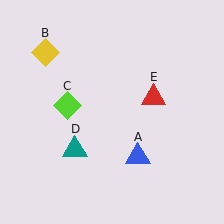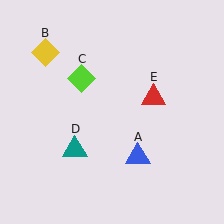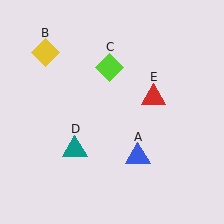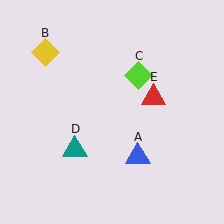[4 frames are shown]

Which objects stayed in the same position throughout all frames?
Blue triangle (object A) and yellow diamond (object B) and teal triangle (object D) and red triangle (object E) remained stationary.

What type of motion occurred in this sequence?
The lime diamond (object C) rotated clockwise around the center of the scene.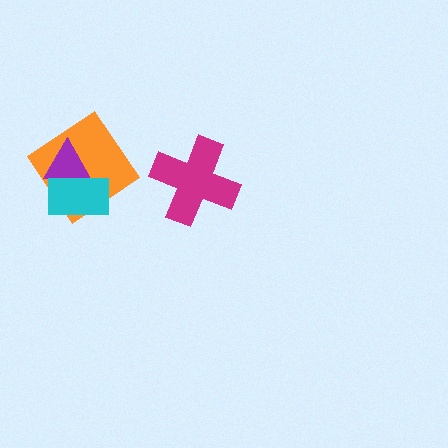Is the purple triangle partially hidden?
Yes, it is partially covered by another shape.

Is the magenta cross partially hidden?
No, no other shape covers it.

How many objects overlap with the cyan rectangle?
2 objects overlap with the cyan rectangle.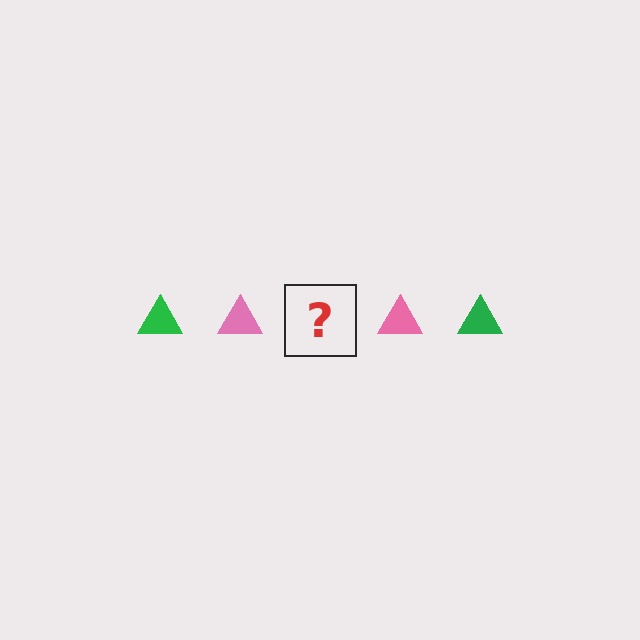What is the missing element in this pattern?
The missing element is a green triangle.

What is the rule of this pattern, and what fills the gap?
The rule is that the pattern cycles through green, pink triangles. The gap should be filled with a green triangle.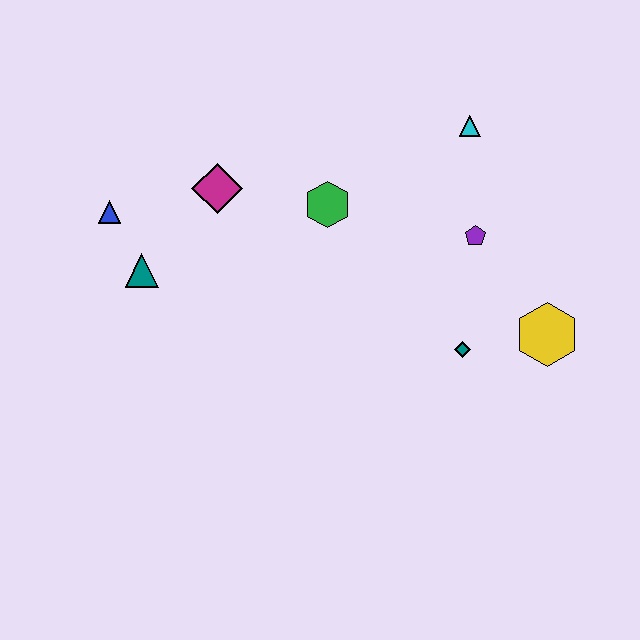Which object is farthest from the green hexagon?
The yellow hexagon is farthest from the green hexagon.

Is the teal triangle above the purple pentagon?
No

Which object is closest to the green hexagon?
The magenta diamond is closest to the green hexagon.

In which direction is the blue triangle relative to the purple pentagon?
The blue triangle is to the left of the purple pentagon.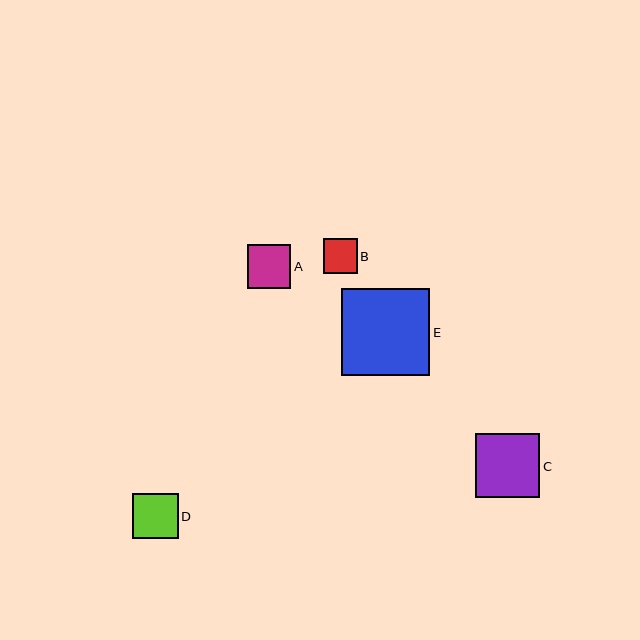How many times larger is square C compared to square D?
Square C is approximately 1.4 times the size of square D.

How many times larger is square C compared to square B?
Square C is approximately 1.9 times the size of square B.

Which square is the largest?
Square E is the largest with a size of approximately 88 pixels.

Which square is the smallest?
Square B is the smallest with a size of approximately 34 pixels.